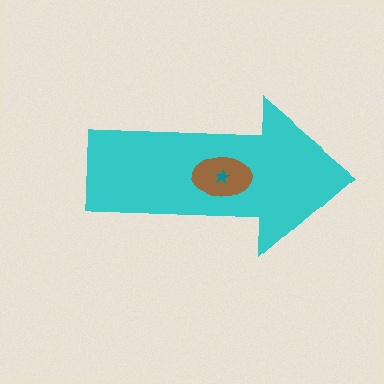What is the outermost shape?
The cyan arrow.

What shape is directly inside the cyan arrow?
The brown ellipse.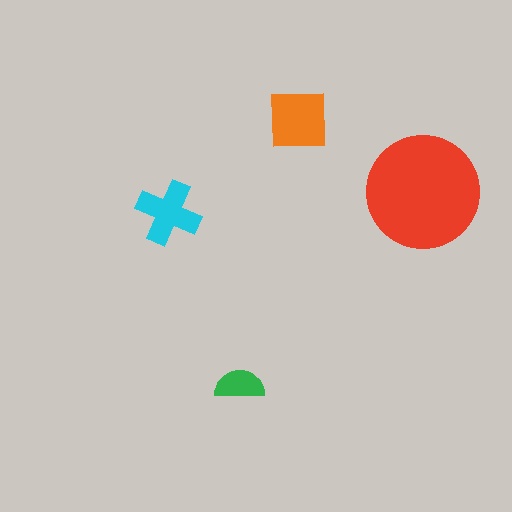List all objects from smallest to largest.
The green semicircle, the cyan cross, the orange square, the red circle.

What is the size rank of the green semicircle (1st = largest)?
4th.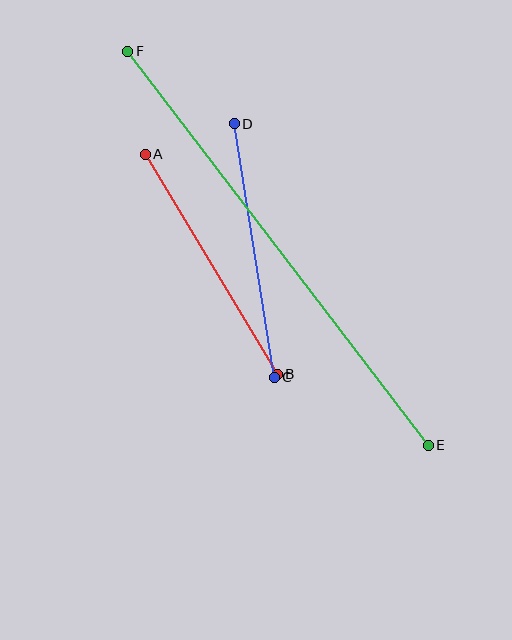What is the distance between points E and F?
The distance is approximately 496 pixels.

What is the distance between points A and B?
The distance is approximately 256 pixels.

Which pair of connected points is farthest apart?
Points E and F are farthest apart.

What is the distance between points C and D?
The distance is approximately 257 pixels.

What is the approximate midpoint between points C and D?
The midpoint is at approximately (254, 250) pixels.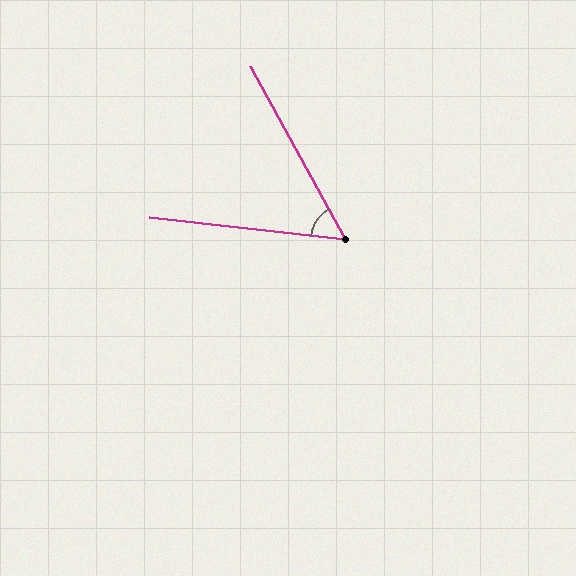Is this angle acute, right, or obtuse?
It is acute.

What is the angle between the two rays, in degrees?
Approximately 55 degrees.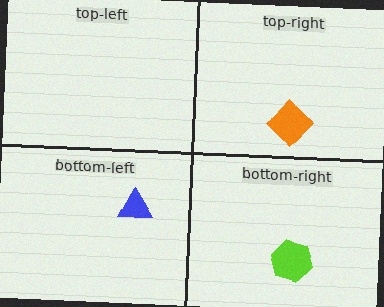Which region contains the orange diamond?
The top-right region.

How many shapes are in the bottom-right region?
1.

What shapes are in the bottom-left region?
The blue triangle.